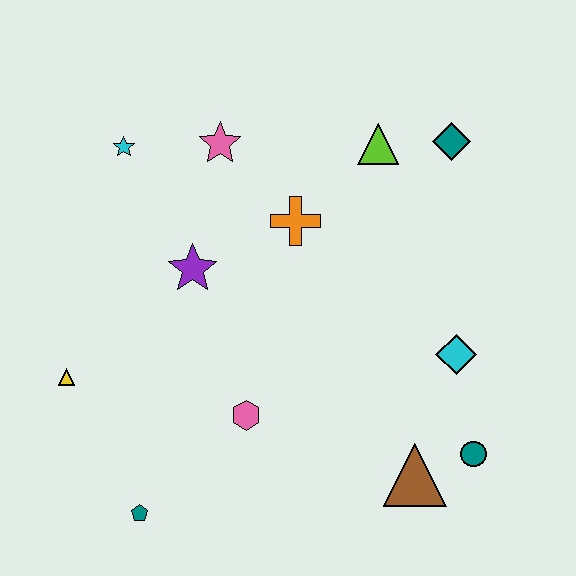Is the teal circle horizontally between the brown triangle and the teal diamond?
No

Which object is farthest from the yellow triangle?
The teal diamond is farthest from the yellow triangle.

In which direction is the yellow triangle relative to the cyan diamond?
The yellow triangle is to the left of the cyan diamond.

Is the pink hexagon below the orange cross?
Yes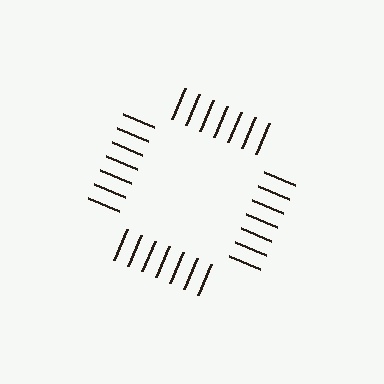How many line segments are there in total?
28 — 7 along each of the 4 edges.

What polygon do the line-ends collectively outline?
An illusory square — the line segments terminate on its edges but no continuous stroke is drawn.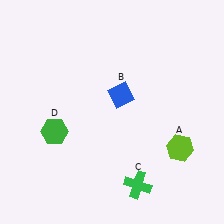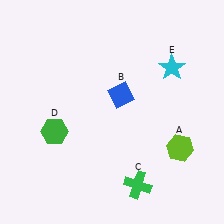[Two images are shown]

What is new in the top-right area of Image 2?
A cyan star (E) was added in the top-right area of Image 2.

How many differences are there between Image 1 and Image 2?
There is 1 difference between the two images.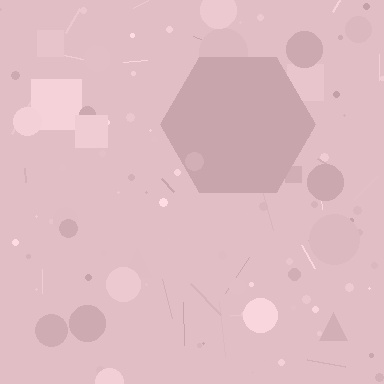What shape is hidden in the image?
A hexagon is hidden in the image.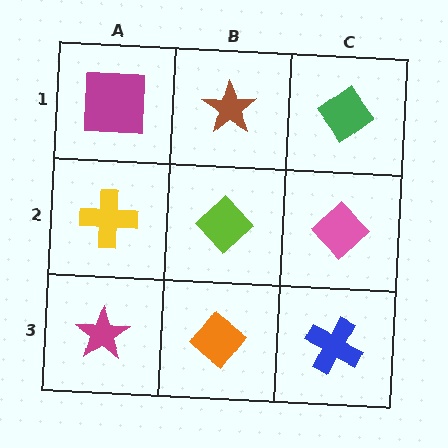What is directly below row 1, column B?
A lime diamond.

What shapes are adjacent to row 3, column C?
A pink diamond (row 2, column C), an orange diamond (row 3, column B).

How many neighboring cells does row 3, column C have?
2.